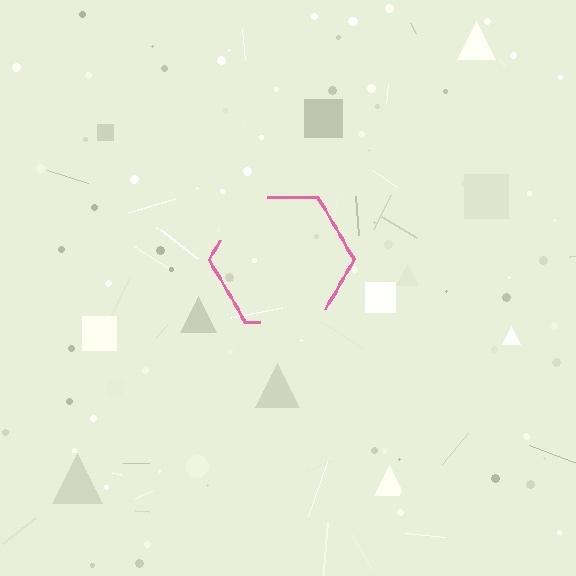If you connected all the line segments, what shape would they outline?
They would outline a hexagon.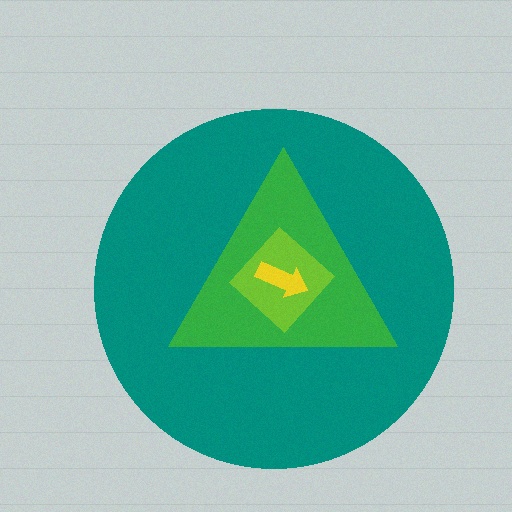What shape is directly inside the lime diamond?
The yellow arrow.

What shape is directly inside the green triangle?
The lime diamond.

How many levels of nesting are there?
4.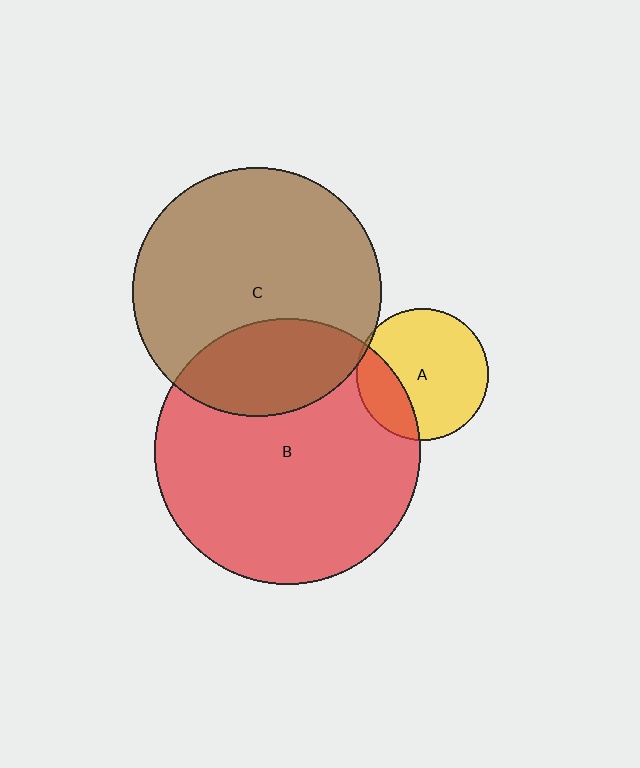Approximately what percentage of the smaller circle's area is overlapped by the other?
Approximately 25%.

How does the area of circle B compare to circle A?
Approximately 4.1 times.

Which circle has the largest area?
Circle B (red).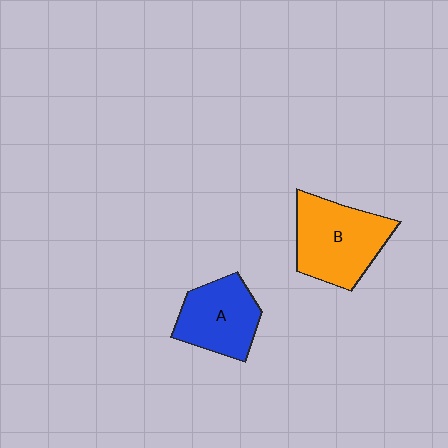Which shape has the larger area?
Shape B (orange).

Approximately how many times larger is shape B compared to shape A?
Approximately 1.3 times.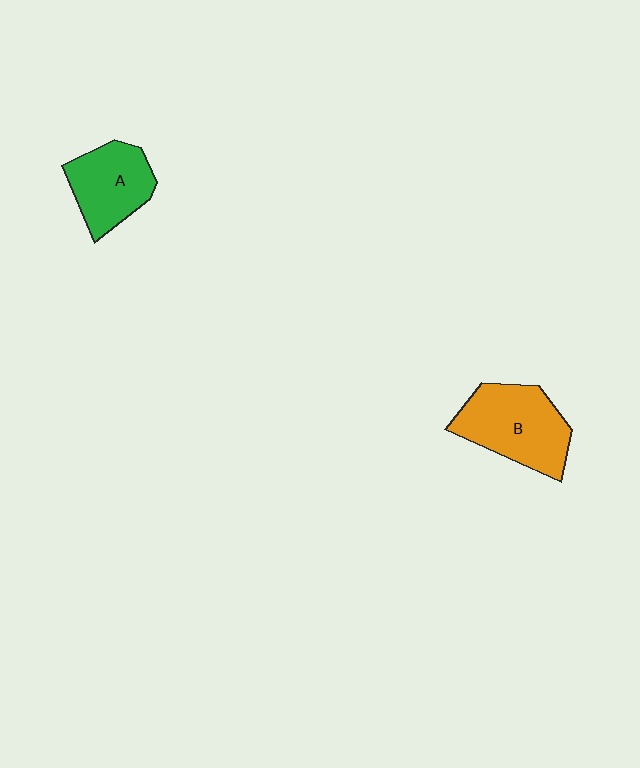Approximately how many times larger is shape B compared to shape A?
Approximately 1.3 times.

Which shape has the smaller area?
Shape A (green).